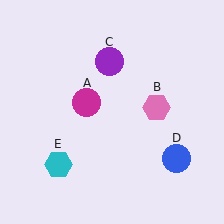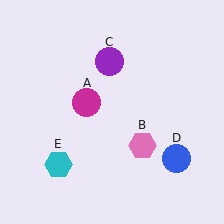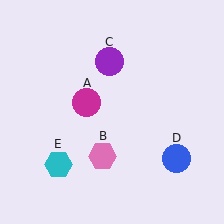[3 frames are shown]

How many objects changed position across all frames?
1 object changed position: pink hexagon (object B).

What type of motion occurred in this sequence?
The pink hexagon (object B) rotated clockwise around the center of the scene.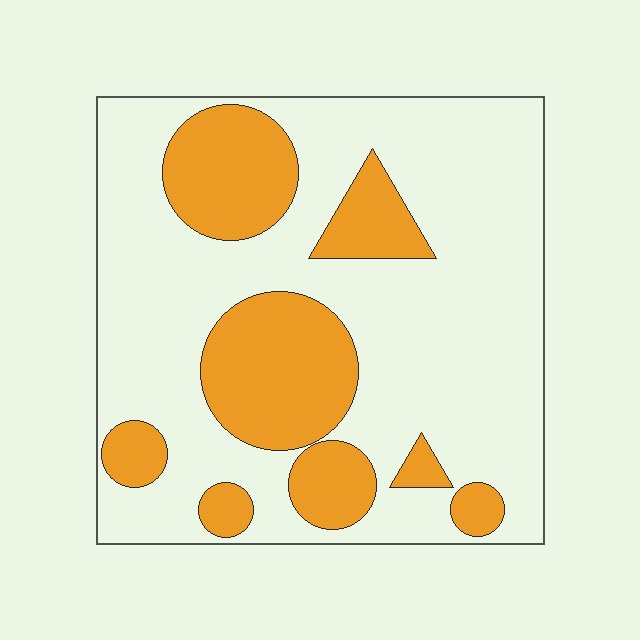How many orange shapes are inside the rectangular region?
8.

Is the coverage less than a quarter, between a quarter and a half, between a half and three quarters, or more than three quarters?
Between a quarter and a half.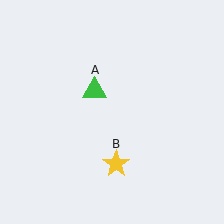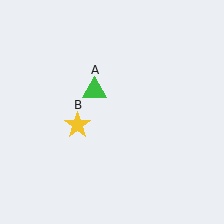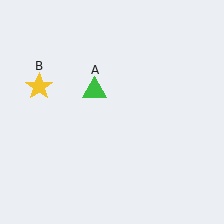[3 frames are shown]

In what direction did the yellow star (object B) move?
The yellow star (object B) moved up and to the left.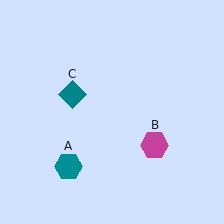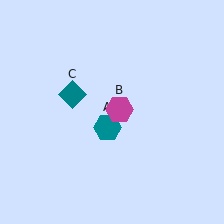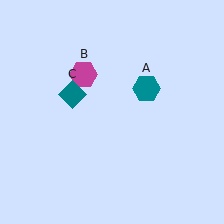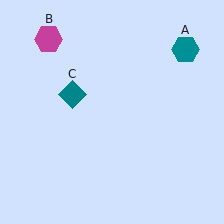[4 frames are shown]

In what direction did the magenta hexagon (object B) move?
The magenta hexagon (object B) moved up and to the left.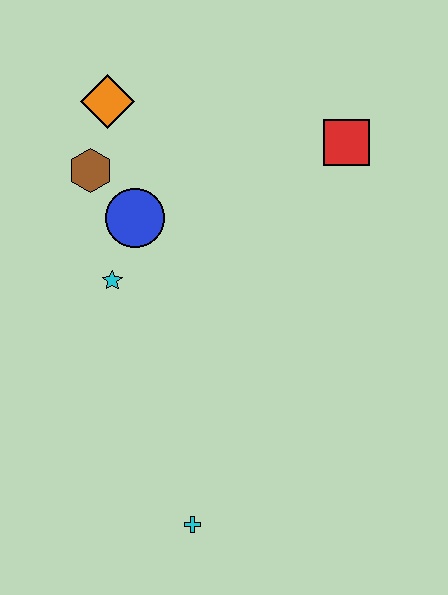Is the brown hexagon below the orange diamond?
Yes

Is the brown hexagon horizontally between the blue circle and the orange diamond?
No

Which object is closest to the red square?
The blue circle is closest to the red square.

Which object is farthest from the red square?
The cyan cross is farthest from the red square.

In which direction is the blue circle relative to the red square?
The blue circle is to the left of the red square.